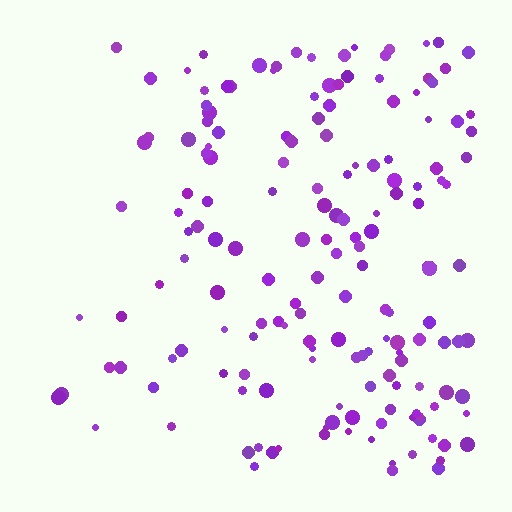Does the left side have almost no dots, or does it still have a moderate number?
Still a moderate number, just noticeably fewer than the right.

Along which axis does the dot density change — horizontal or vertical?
Horizontal.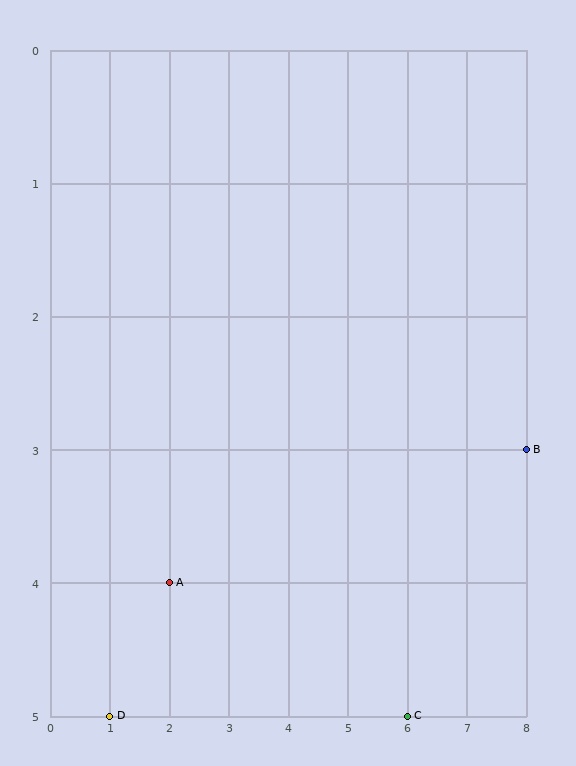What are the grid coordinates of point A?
Point A is at grid coordinates (2, 4).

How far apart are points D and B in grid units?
Points D and B are 7 columns and 2 rows apart (about 7.3 grid units diagonally).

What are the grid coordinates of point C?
Point C is at grid coordinates (6, 5).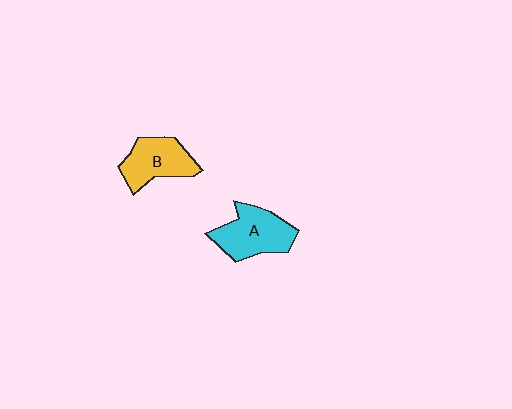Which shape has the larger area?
Shape A (cyan).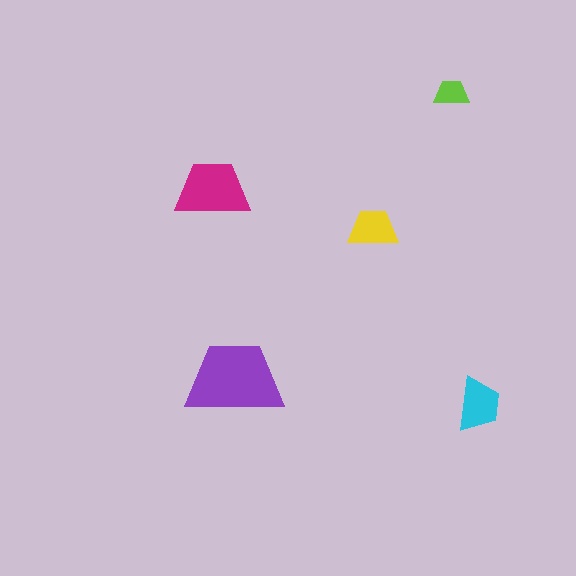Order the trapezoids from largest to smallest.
the purple one, the magenta one, the cyan one, the yellow one, the lime one.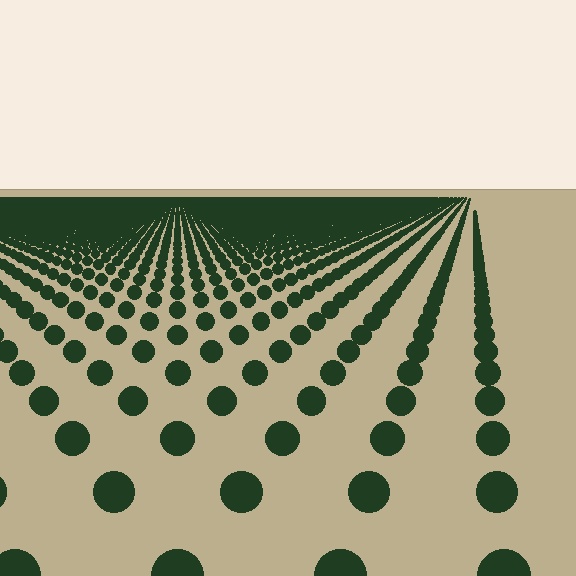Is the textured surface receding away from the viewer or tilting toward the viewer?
The surface is receding away from the viewer. Texture elements get smaller and denser toward the top.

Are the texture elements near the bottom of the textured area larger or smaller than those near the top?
Larger. Near the bottom, elements are closer to the viewer and appear at a bigger on-screen size.